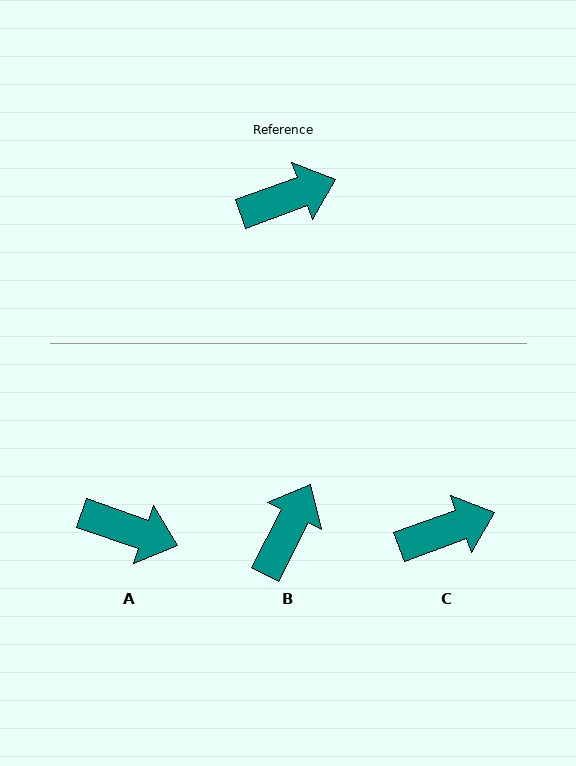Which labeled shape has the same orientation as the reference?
C.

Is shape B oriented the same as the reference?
No, it is off by about 43 degrees.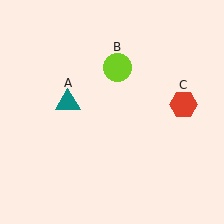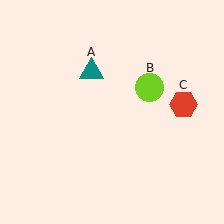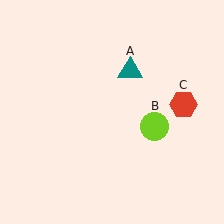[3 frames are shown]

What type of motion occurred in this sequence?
The teal triangle (object A), lime circle (object B) rotated clockwise around the center of the scene.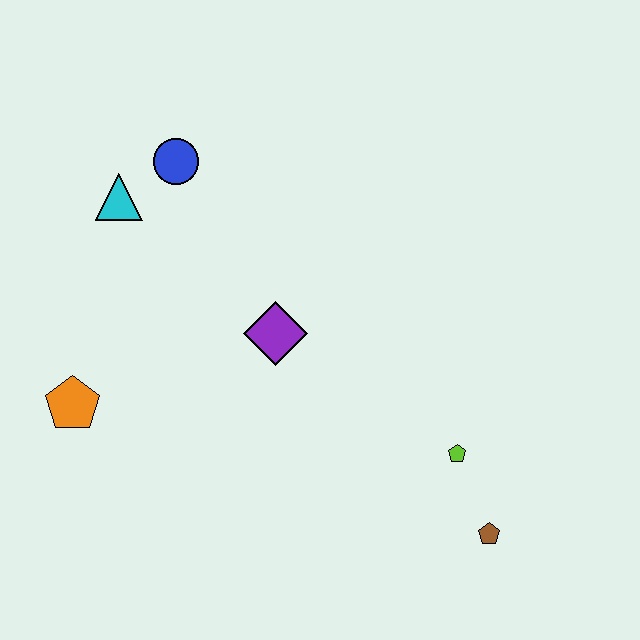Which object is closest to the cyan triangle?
The blue circle is closest to the cyan triangle.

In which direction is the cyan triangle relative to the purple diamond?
The cyan triangle is to the left of the purple diamond.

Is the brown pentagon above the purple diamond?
No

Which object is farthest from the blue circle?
The brown pentagon is farthest from the blue circle.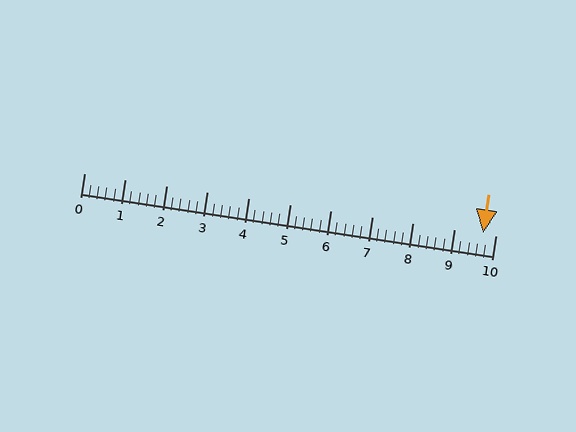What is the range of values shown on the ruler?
The ruler shows values from 0 to 10.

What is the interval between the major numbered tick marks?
The major tick marks are spaced 1 units apart.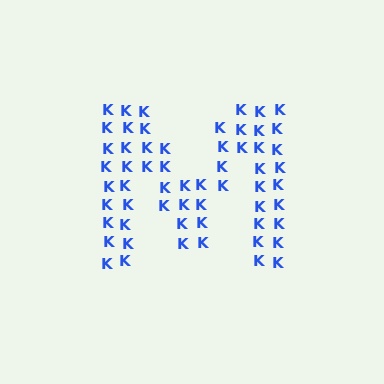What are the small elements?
The small elements are letter K's.